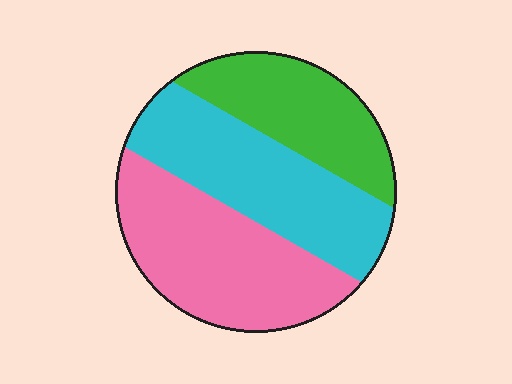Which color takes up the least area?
Green, at roughly 25%.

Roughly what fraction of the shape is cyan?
Cyan takes up about three eighths (3/8) of the shape.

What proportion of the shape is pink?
Pink takes up about three eighths (3/8) of the shape.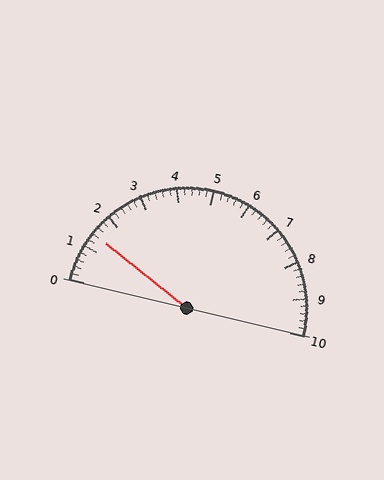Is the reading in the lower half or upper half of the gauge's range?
The reading is in the lower half of the range (0 to 10).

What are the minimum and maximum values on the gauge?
The gauge ranges from 0 to 10.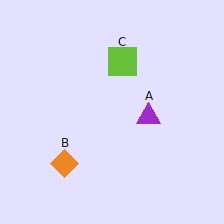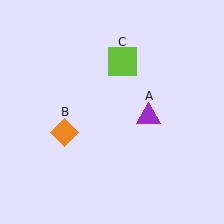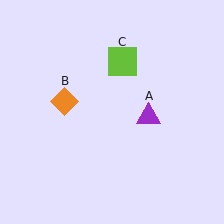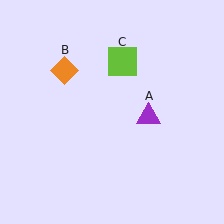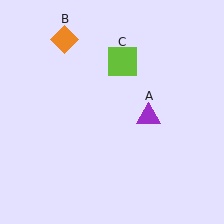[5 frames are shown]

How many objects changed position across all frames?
1 object changed position: orange diamond (object B).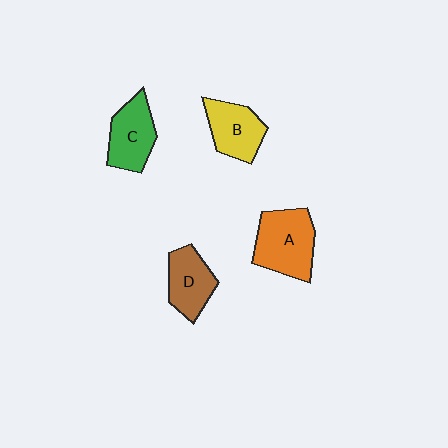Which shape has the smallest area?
Shape D (brown).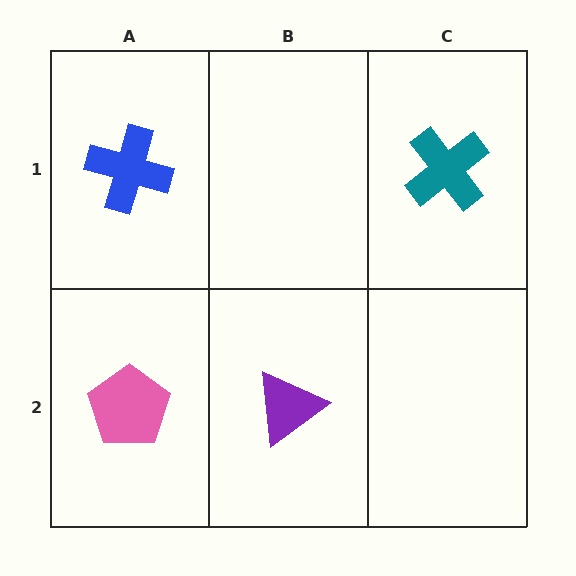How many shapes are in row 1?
2 shapes.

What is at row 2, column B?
A purple triangle.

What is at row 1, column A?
A blue cross.